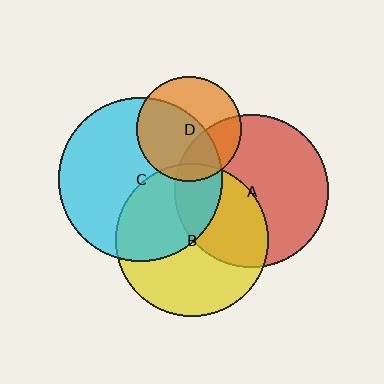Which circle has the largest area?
Circle C (cyan).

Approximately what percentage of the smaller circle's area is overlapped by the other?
Approximately 20%.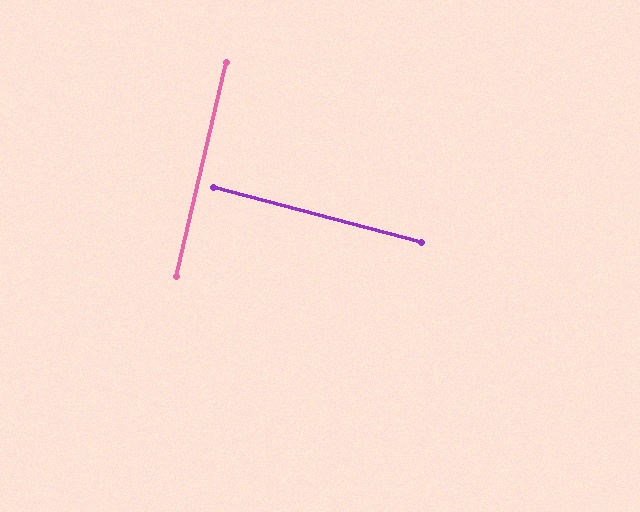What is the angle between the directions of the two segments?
Approximately 88 degrees.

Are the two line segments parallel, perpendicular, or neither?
Perpendicular — they meet at approximately 88°.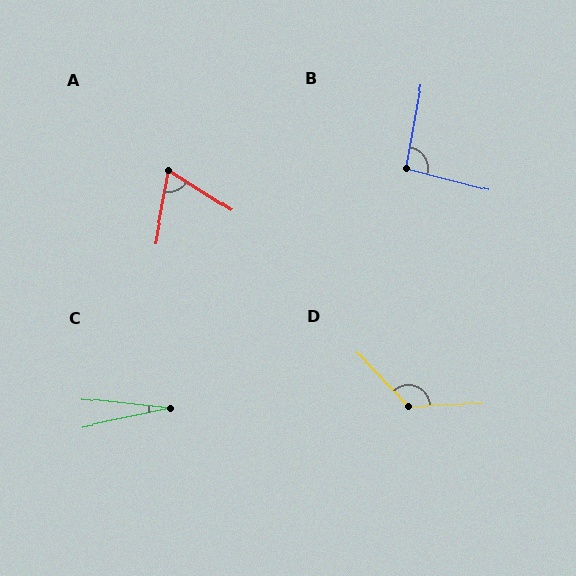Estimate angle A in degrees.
Approximately 68 degrees.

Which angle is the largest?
D, at approximately 130 degrees.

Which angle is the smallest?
C, at approximately 18 degrees.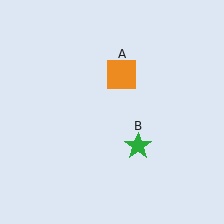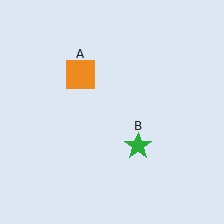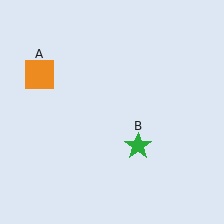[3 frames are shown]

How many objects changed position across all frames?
1 object changed position: orange square (object A).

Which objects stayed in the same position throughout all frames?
Green star (object B) remained stationary.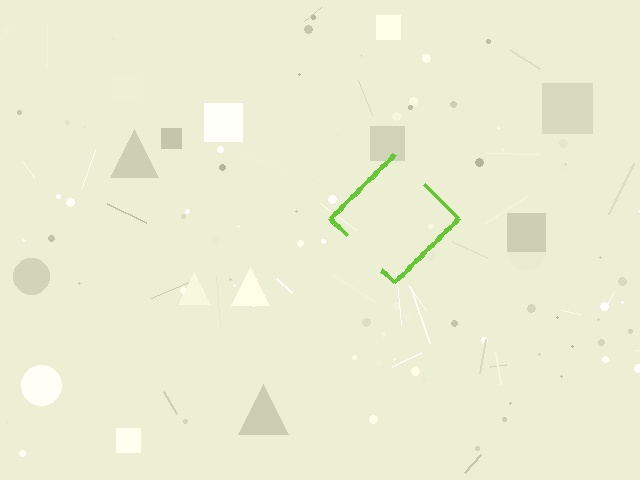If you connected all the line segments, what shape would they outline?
They would outline a diamond.